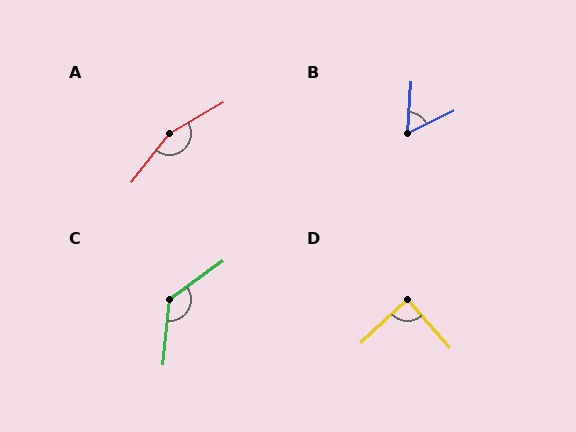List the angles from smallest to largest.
B (60°), D (88°), C (131°), A (158°).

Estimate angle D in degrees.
Approximately 88 degrees.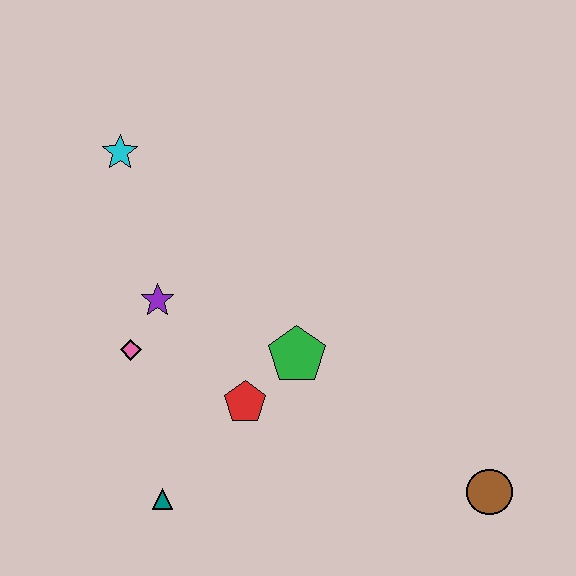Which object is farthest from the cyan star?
The brown circle is farthest from the cyan star.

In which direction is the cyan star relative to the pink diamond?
The cyan star is above the pink diamond.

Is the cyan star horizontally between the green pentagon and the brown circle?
No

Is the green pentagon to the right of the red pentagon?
Yes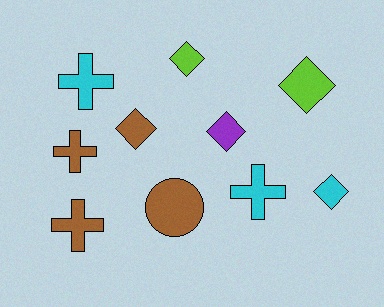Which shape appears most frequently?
Diamond, with 5 objects.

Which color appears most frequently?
Brown, with 4 objects.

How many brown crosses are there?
There are 2 brown crosses.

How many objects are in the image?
There are 10 objects.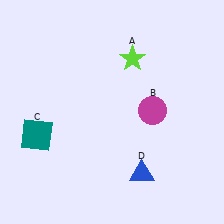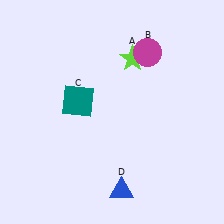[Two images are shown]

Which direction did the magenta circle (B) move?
The magenta circle (B) moved up.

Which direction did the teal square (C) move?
The teal square (C) moved right.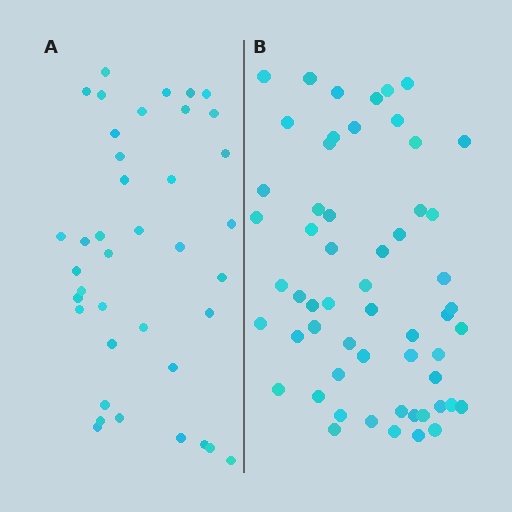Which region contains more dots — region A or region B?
Region B (the right region) has more dots.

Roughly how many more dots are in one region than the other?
Region B has approximately 20 more dots than region A.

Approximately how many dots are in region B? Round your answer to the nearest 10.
About 60 dots. (The exact count is 57, which rounds to 60.)